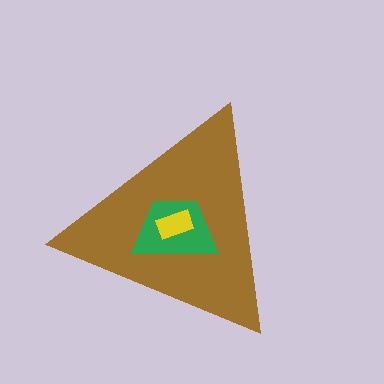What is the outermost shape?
The brown triangle.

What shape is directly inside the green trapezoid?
The yellow rectangle.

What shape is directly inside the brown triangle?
The green trapezoid.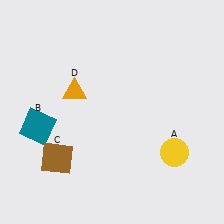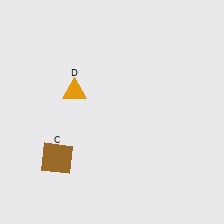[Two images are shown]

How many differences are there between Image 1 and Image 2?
There are 2 differences between the two images.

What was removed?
The teal square (B), the yellow circle (A) were removed in Image 2.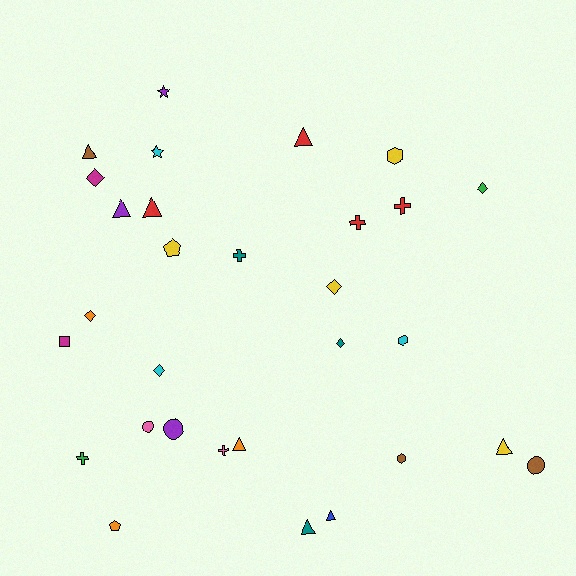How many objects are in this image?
There are 30 objects.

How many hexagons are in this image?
There are 3 hexagons.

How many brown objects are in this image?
There are 3 brown objects.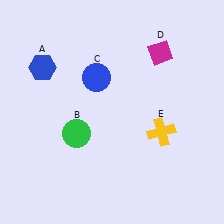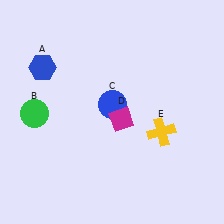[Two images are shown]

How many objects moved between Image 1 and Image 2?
3 objects moved between the two images.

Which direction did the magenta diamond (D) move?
The magenta diamond (D) moved down.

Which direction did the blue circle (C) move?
The blue circle (C) moved down.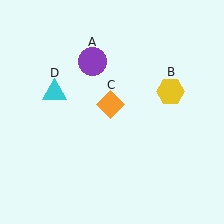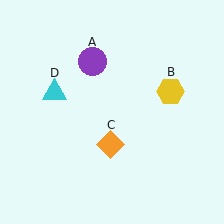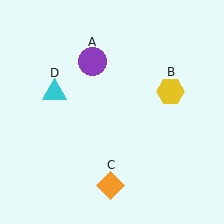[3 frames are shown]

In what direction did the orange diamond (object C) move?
The orange diamond (object C) moved down.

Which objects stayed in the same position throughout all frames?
Purple circle (object A) and yellow hexagon (object B) and cyan triangle (object D) remained stationary.